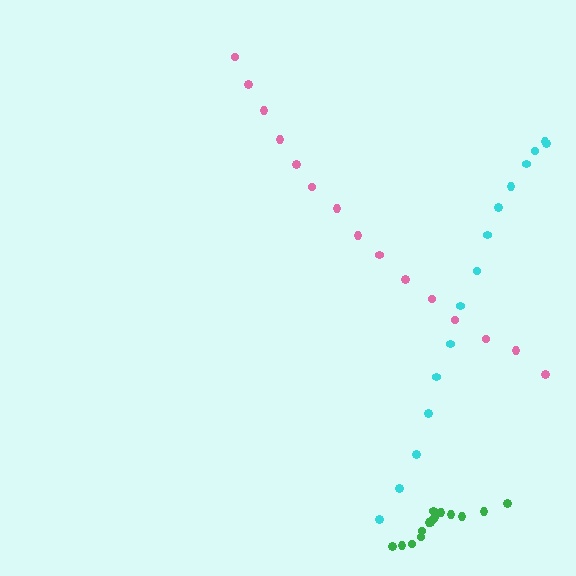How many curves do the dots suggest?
There are 3 distinct paths.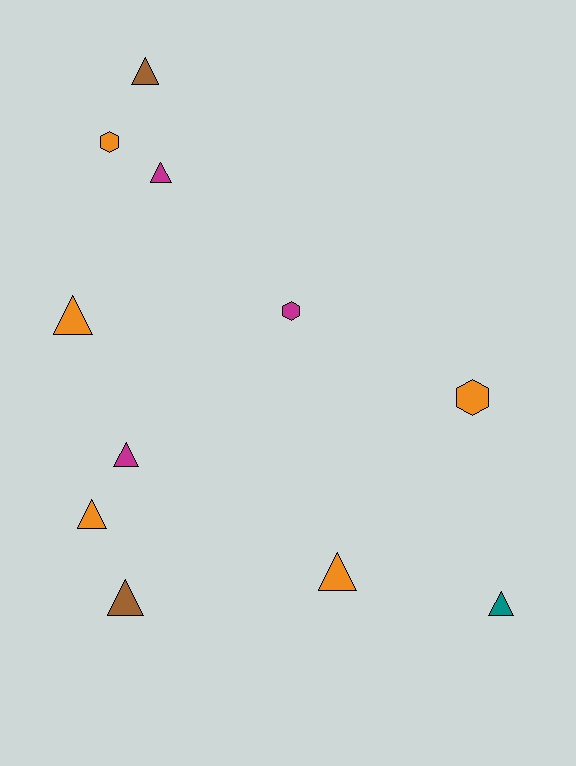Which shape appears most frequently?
Triangle, with 8 objects.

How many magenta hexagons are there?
There is 1 magenta hexagon.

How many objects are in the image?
There are 11 objects.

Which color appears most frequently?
Orange, with 5 objects.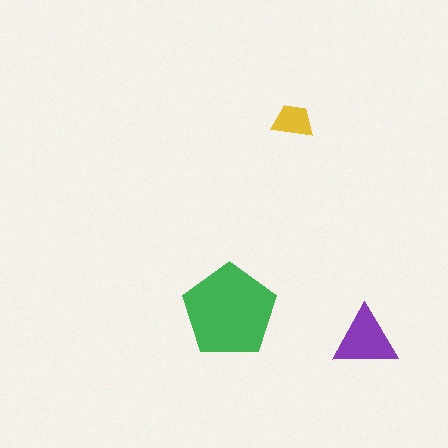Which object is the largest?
The green pentagon.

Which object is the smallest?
The yellow trapezoid.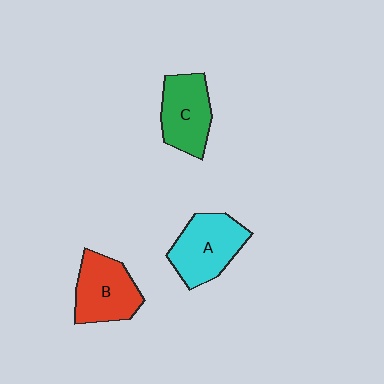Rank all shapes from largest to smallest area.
From largest to smallest: A (cyan), B (red), C (green).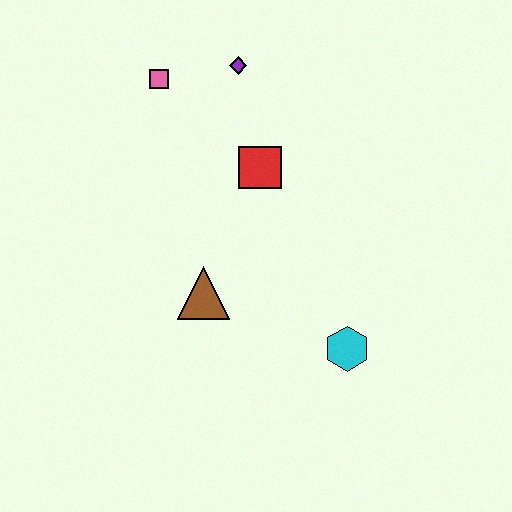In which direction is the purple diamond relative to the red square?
The purple diamond is above the red square.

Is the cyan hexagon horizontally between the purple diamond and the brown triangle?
No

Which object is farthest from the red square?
The cyan hexagon is farthest from the red square.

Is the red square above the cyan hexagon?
Yes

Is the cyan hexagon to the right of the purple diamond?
Yes